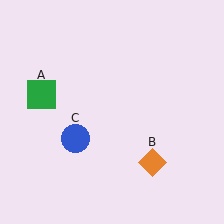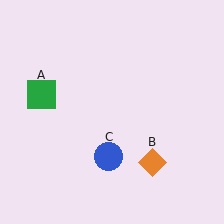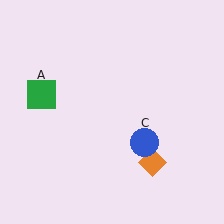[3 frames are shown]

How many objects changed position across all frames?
1 object changed position: blue circle (object C).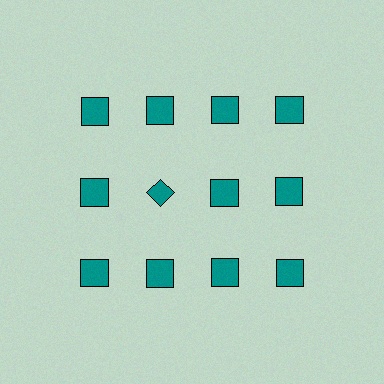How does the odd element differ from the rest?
It has a different shape: diamond instead of square.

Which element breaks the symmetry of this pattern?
The teal diamond in the second row, second from left column breaks the symmetry. All other shapes are teal squares.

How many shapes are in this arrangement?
There are 12 shapes arranged in a grid pattern.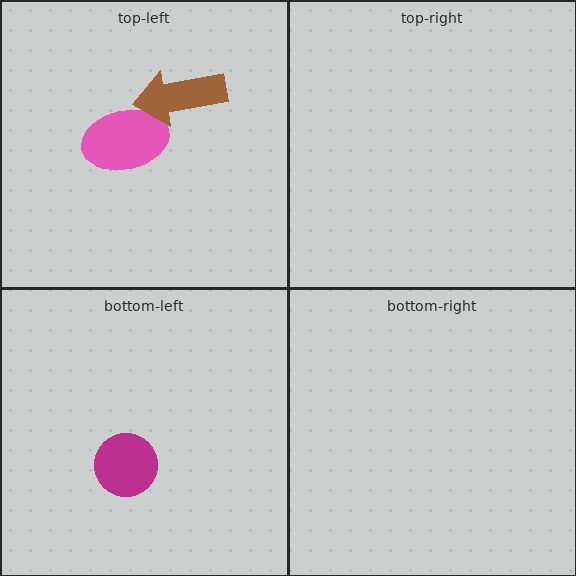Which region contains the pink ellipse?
The top-left region.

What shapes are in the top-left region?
The pink ellipse, the brown arrow.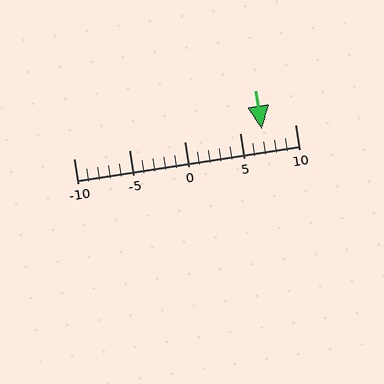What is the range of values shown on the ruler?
The ruler shows values from -10 to 10.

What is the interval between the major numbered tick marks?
The major tick marks are spaced 5 units apart.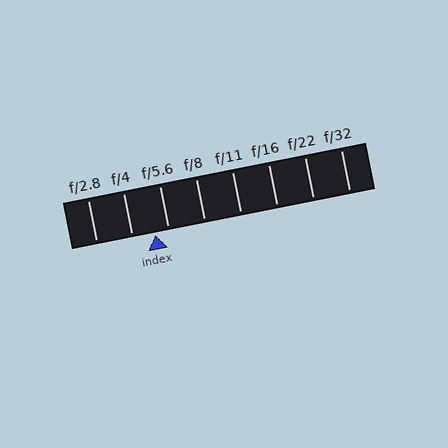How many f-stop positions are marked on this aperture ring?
There are 8 f-stop positions marked.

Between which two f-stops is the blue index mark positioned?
The index mark is between f/4 and f/5.6.